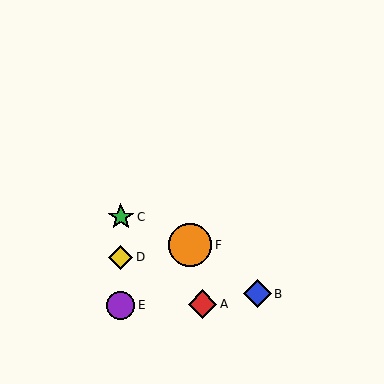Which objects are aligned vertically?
Objects C, D, E are aligned vertically.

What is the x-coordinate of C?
Object C is at x≈121.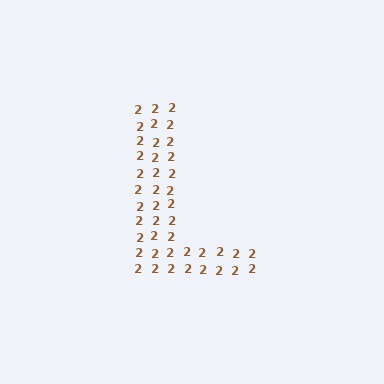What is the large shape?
The large shape is the letter L.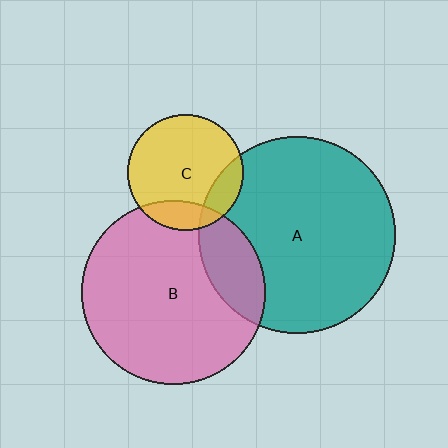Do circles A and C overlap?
Yes.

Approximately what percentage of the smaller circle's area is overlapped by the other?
Approximately 15%.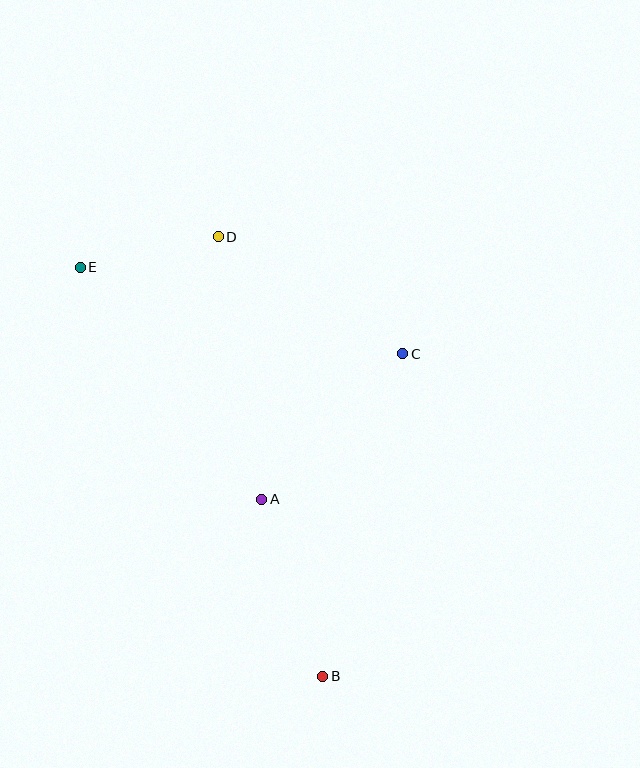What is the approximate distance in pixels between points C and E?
The distance between C and E is approximately 334 pixels.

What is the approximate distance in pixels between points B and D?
The distance between B and D is approximately 452 pixels.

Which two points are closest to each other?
Points D and E are closest to each other.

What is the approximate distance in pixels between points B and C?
The distance between B and C is approximately 332 pixels.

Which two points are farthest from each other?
Points B and E are farthest from each other.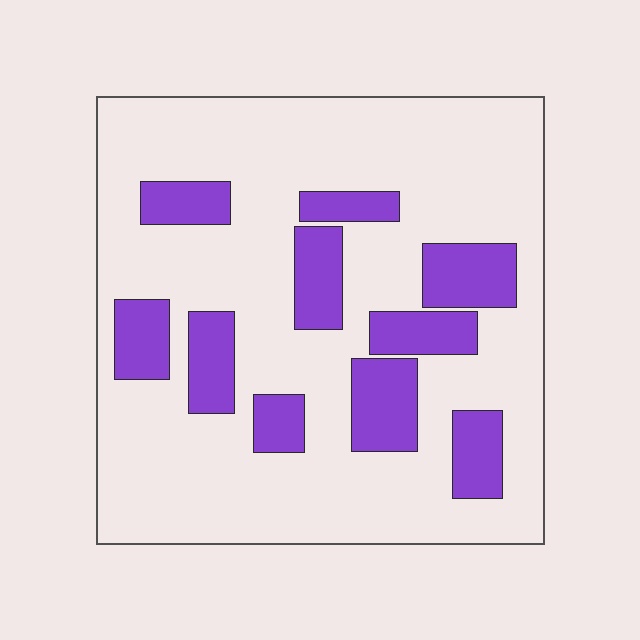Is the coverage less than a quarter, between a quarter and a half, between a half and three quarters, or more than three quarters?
Less than a quarter.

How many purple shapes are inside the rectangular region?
10.